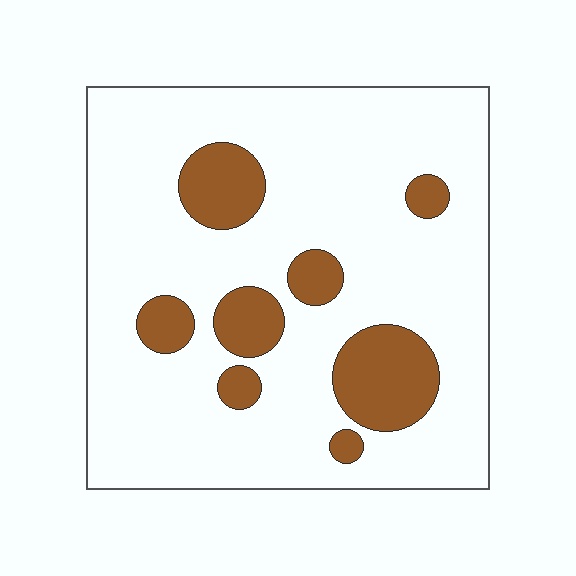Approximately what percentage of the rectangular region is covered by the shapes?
Approximately 20%.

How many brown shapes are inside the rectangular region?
8.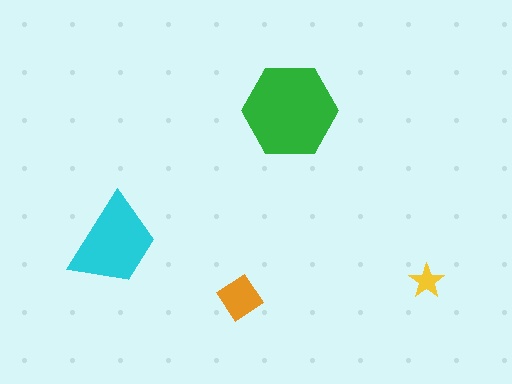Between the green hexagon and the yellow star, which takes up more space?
The green hexagon.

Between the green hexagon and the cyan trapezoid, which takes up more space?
The green hexagon.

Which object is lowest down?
The orange diamond is bottommost.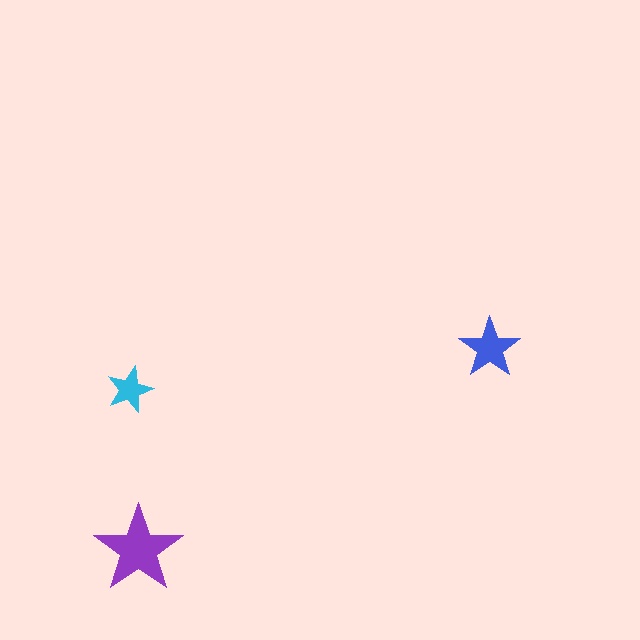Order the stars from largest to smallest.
the purple one, the blue one, the cyan one.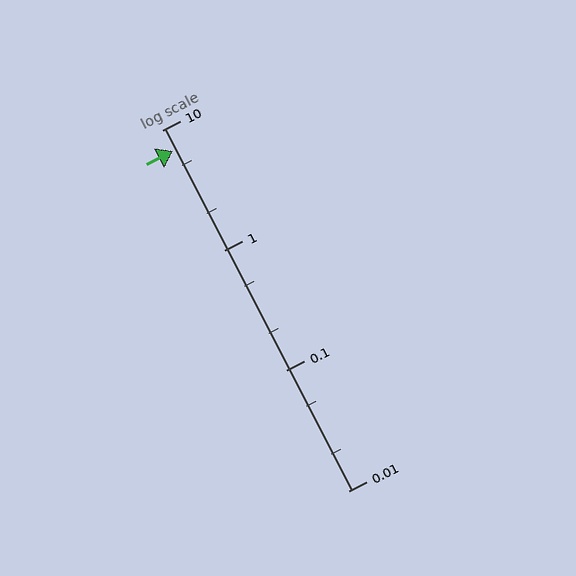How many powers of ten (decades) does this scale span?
The scale spans 3 decades, from 0.01 to 10.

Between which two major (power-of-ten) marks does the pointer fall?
The pointer is between 1 and 10.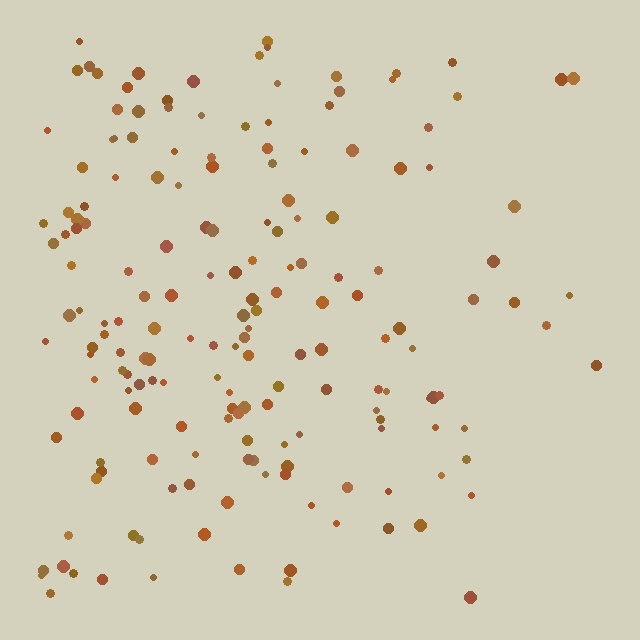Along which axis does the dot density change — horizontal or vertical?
Horizontal.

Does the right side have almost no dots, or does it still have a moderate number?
Still a moderate number, just noticeably fewer than the left.